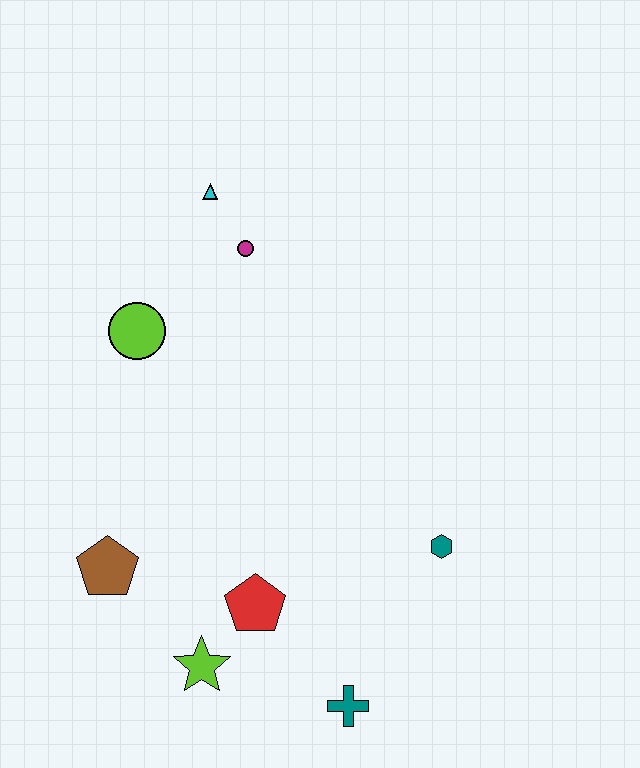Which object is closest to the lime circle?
The magenta circle is closest to the lime circle.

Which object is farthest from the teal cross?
The cyan triangle is farthest from the teal cross.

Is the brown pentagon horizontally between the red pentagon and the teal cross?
No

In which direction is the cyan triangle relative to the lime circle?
The cyan triangle is above the lime circle.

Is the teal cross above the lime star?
No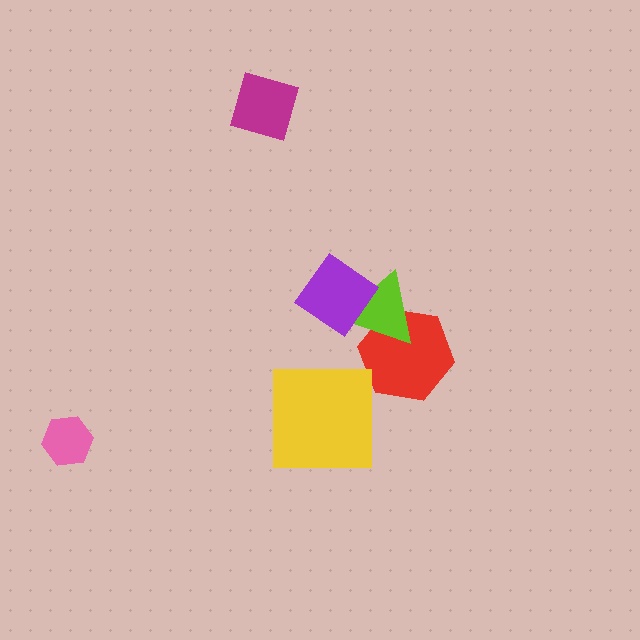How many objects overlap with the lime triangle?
2 objects overlap with the lime triangle.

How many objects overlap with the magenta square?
0 objects overlap with the magenta square.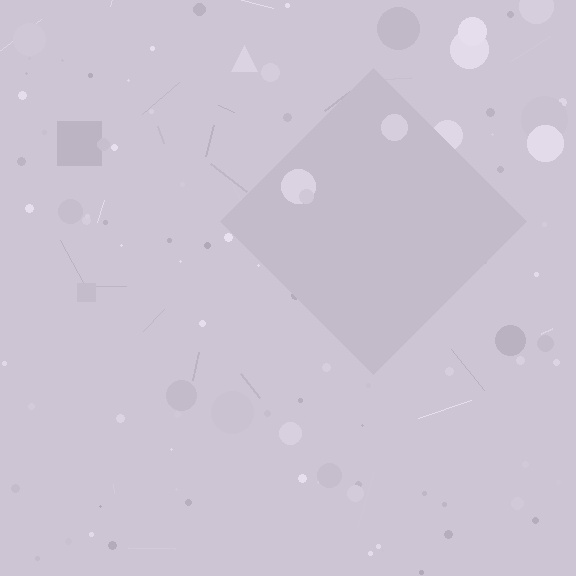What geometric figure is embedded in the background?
A diamond is embedded in the background.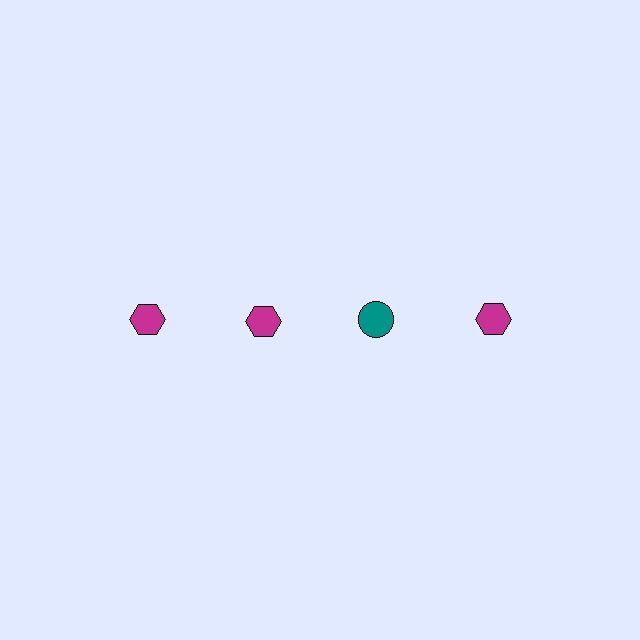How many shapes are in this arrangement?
There are 4 shapes arranged in a grid pattern.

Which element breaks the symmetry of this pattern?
The teal circle in the top row, center column breaks the symmetry. All other shapes are magenta hexagons.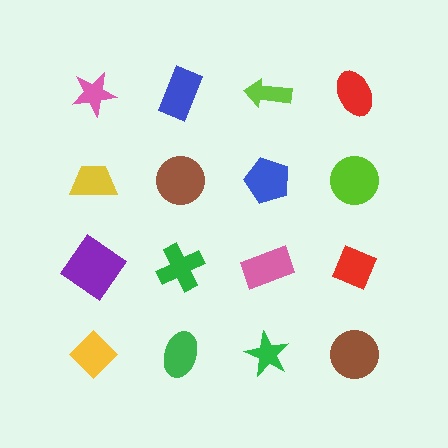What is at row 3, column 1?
A purple diamond.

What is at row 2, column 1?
A yellow trapezoid.